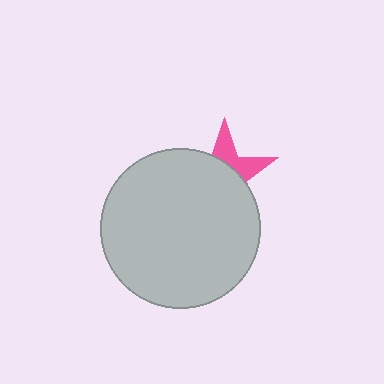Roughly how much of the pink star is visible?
A small part of it is visible (roughly 33%).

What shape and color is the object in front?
The object in front is a light gray circle.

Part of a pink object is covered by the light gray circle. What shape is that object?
It is a star.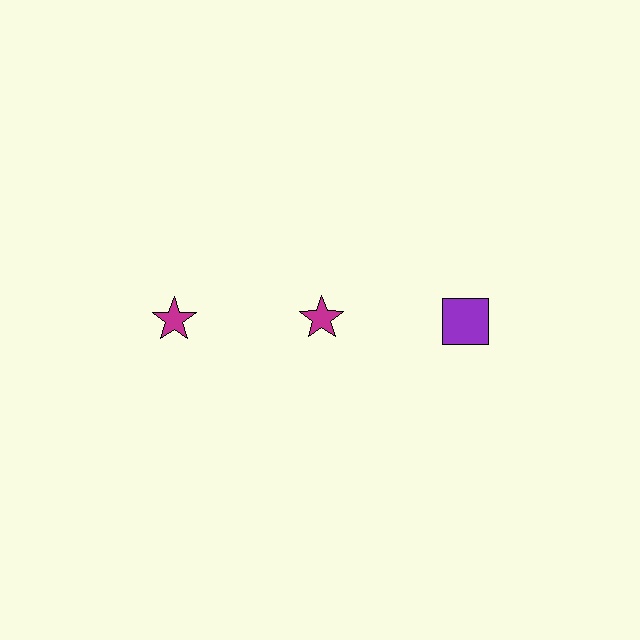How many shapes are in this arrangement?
There are 3 shapes arranged in a grid pattern.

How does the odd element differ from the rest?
It differs in both color (purple instead of magenta) and shape (square instead of star).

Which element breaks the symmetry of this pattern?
The purple square in the top row, center column breaks the symmetry. All other shapes are magenta stars.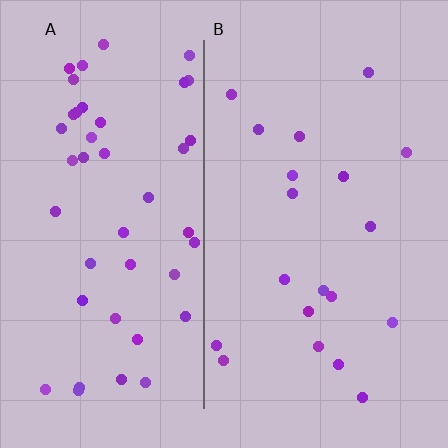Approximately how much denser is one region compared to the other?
Approximately 2.3× — region A over region B.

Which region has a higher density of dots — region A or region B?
A (the left).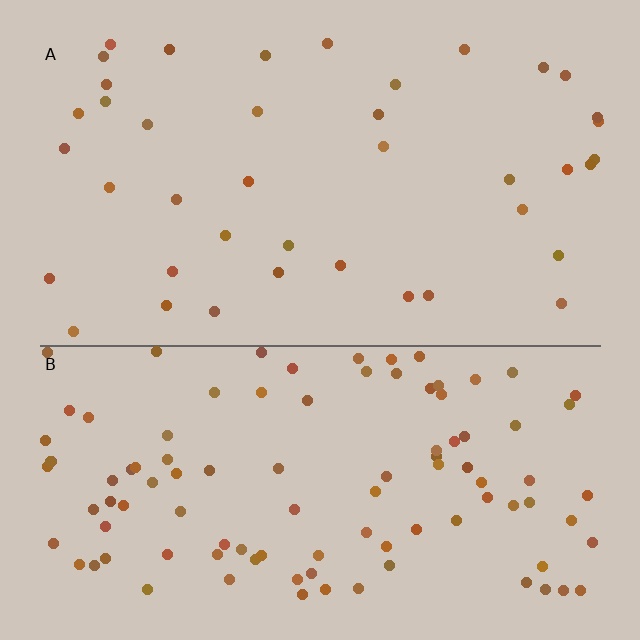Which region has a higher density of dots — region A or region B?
B (the bottom).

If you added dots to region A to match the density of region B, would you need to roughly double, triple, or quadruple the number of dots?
Approximately triple.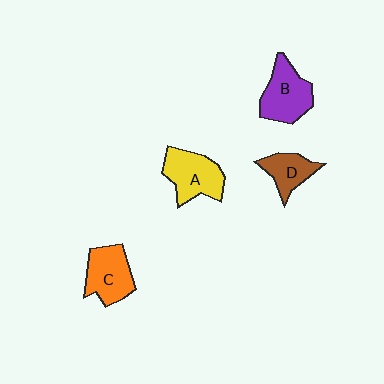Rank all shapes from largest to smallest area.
From largest to smallest: B (purple), A (yellow), C (orange), D (brown).